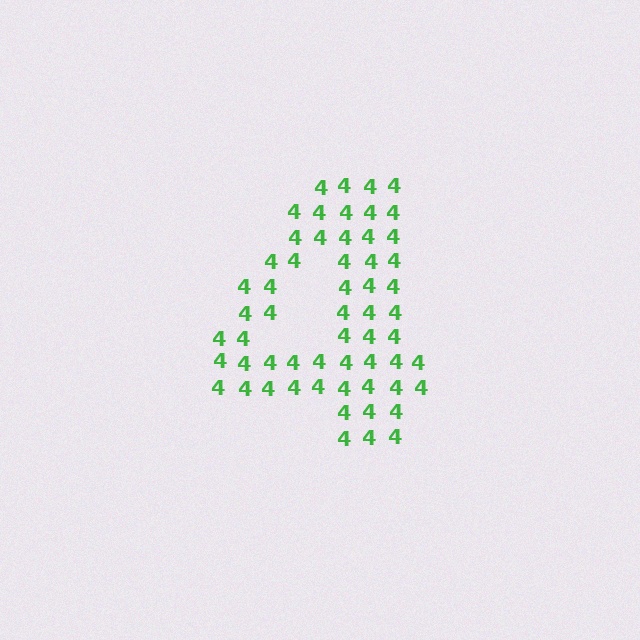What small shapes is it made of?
It is made of small digit 4's.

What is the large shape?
The large shape is the digit 4.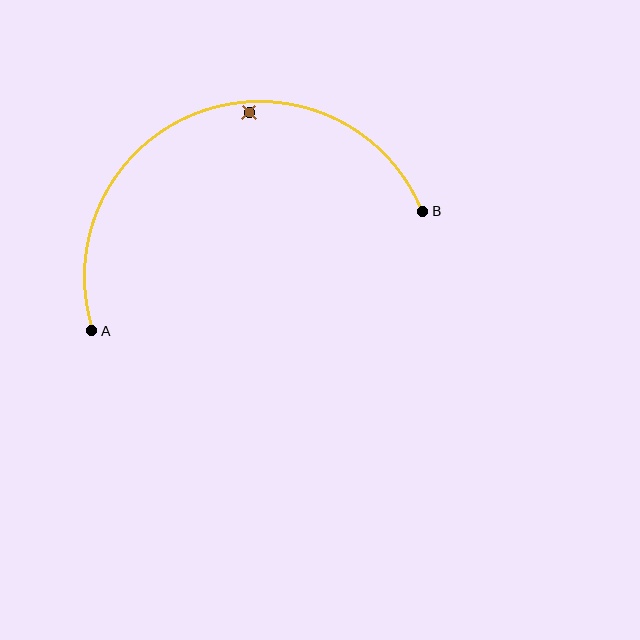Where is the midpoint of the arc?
The arc midpoint is the point on the curve farthest from the straight line joining A and B. It sits above that line.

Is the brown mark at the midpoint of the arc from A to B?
No — the brown mark does not lie on the arc at all. It sits slightly inside the curve.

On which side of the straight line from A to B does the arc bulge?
The arc bulges above the straight line connecting A and B.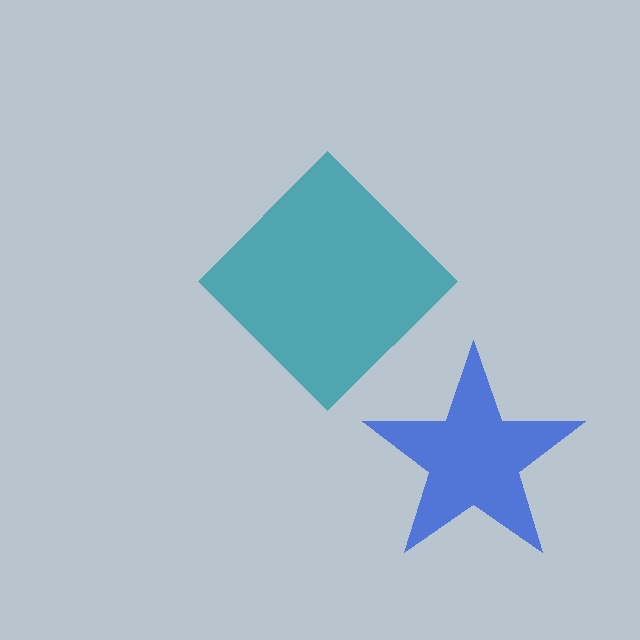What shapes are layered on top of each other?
The layered shapes are: a blue star, a teal diamond.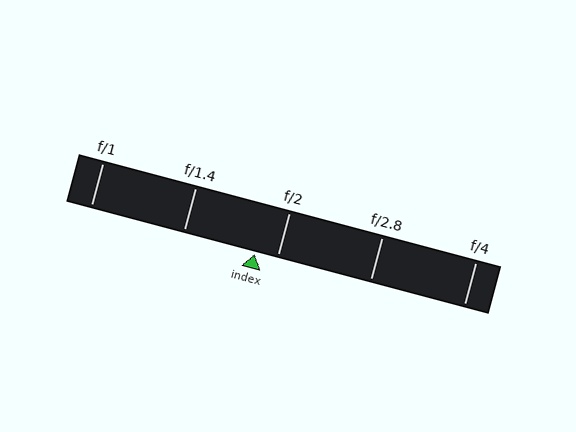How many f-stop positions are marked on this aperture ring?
There are 5 f-stop positions marked.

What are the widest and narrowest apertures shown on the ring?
The widest aperture shown is f/1 and the narrowest is f/4.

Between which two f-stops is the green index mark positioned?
The index mark is between f/1.4 and f/2.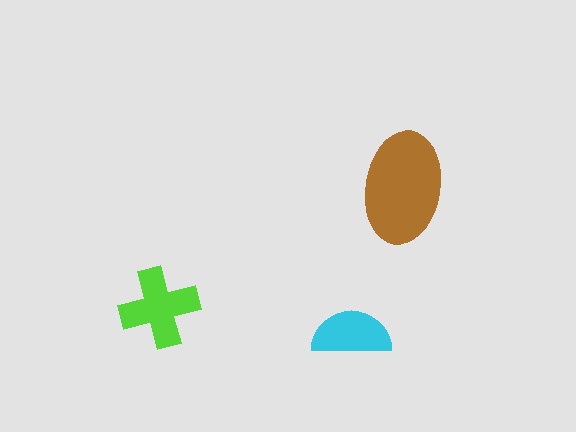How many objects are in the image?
There are 3 objects in the image.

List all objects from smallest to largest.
The cyan semicircle, the lime cross, the brown ellipse.